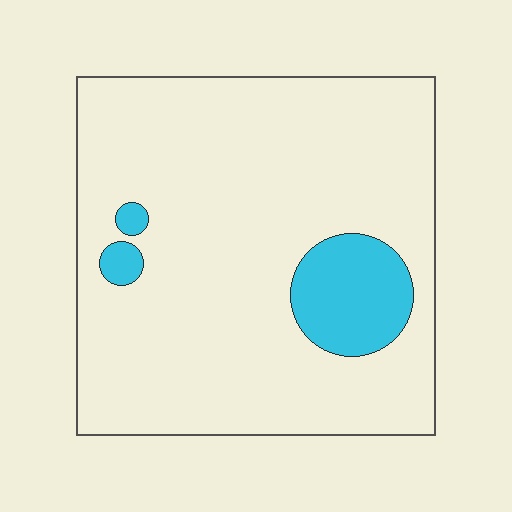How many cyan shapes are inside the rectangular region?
3.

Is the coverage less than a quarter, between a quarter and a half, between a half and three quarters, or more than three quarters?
Less than a quarter.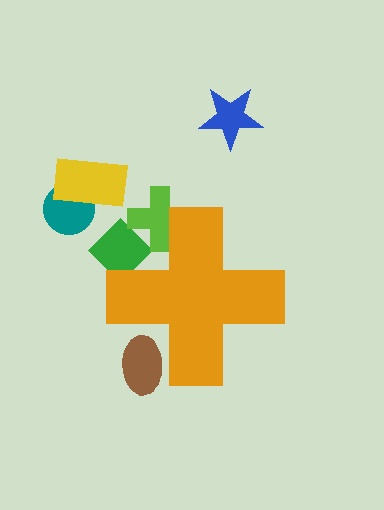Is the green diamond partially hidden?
Yes, the green diamond is partially hidden behind the orange cross.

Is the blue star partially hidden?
No, the blue star is fully visible.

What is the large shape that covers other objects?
An orange cross.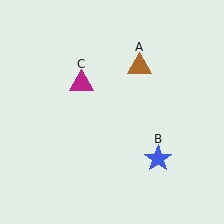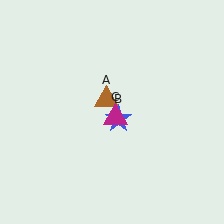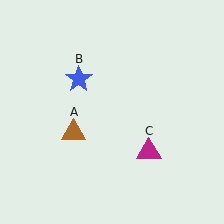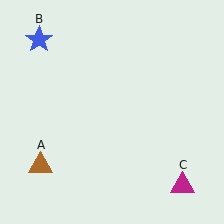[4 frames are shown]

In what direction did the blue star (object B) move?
The blue star (object B) moved up and to the left.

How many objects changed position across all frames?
3 objects changed position: brown triangle (object A), blue star (object B), magenta triangle (object C).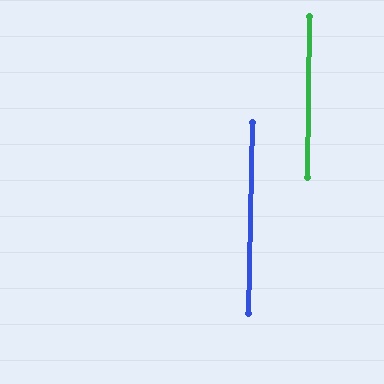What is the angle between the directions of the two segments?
Approximately 0 degrees.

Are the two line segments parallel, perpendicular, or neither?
Parallel — their directions differ by only 0.4°.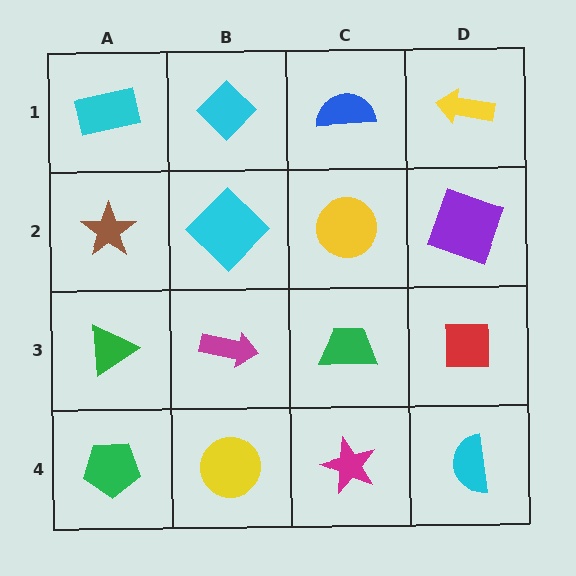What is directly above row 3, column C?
A yellow circle.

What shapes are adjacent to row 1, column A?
A brown star (row 2, column A), a cyan diamond (row 1, column B).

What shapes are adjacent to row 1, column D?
A purple square (row 2, column D), a blue semicircle (row 1, column C).